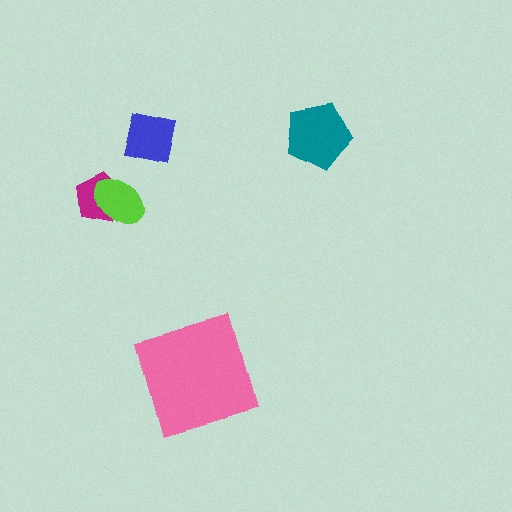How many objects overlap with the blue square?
0 objects overlap with the blue square.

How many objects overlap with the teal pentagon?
0 objects overlap with the teal pentagon.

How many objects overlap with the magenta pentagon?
1 object overlaps with the magenta pentagon.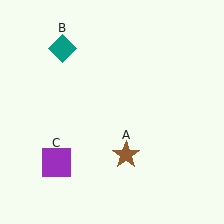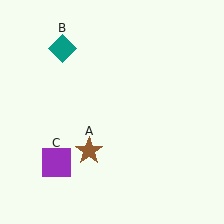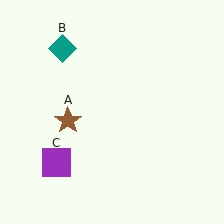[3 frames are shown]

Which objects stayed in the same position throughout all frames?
Teal diamond (object B) and purple square (object C) remained stationary.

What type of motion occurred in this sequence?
The brown star (object A) rotated clockwise around the center of the scene.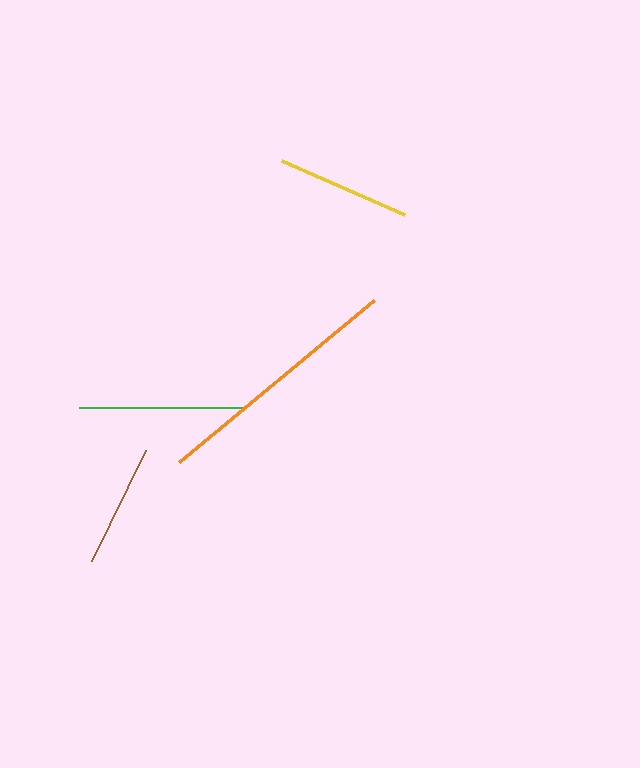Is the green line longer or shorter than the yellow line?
The green line is longer than the yellow line.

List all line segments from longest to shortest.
From longest to shortest: orange, green, yellow, brown.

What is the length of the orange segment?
The orange segment is approximately 253 pixels long.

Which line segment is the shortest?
The brown line is the shortest at approximately 123 pixels.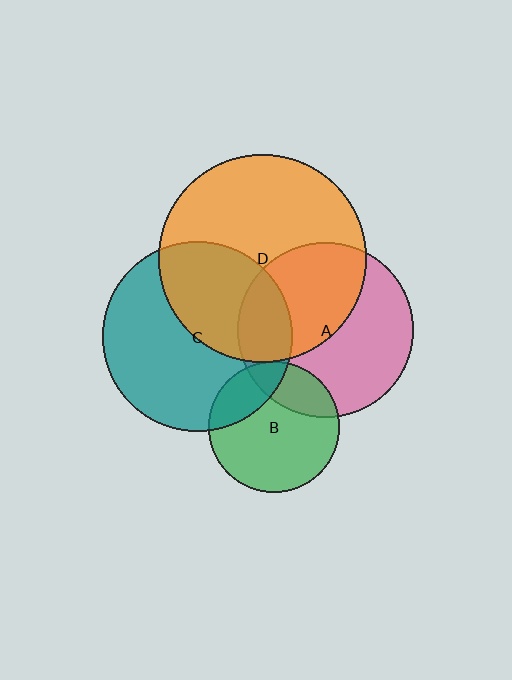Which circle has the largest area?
Circle D (orange).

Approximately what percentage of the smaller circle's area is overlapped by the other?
Approximately 40%.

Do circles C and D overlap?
Yes.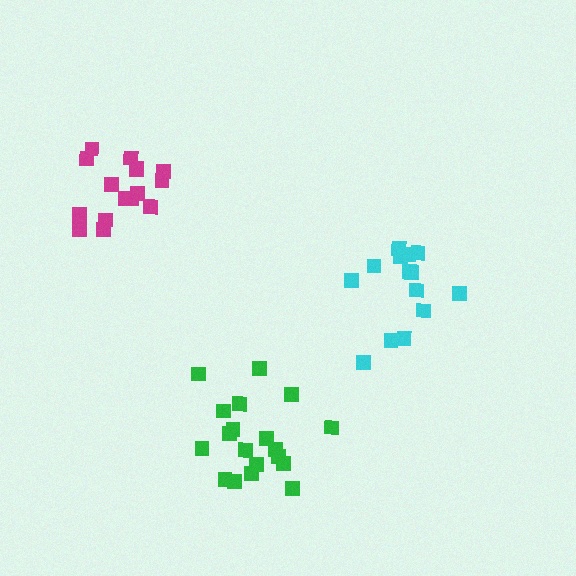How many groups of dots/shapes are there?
There are 3 groups.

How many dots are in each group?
Group 1: 16 dots, Group 2: 19 dots, Group 3: 14 dots (49 total).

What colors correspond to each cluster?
The clusters are colored: magenta, green, cyan.